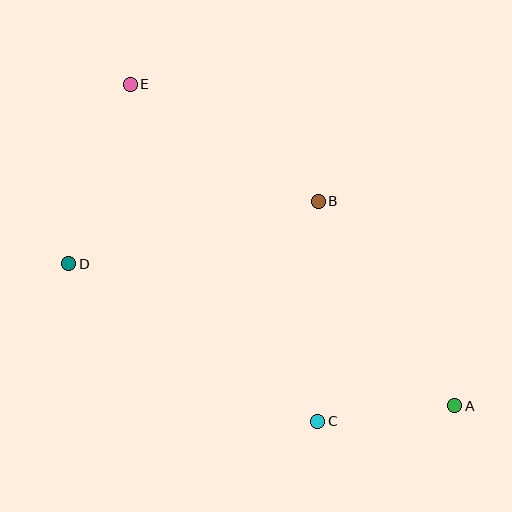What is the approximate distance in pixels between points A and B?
The distance between A and B is approximately 246 pixels.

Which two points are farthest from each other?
Points A and E are farthest from each other.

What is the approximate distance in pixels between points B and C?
The distance between B and C is approximately 220 pixels.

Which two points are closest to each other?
Points A and C are closest to each other.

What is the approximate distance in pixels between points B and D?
The distance between B and D is approximately 257 pixels.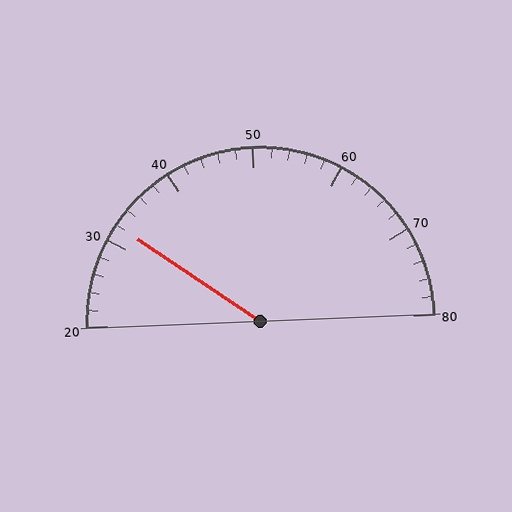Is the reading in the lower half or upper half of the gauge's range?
The reading is in the lower half of the range (20 to 80).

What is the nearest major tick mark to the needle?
The nearest major tick mark is 30.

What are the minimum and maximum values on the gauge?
The gauge ranges from 20 to 80.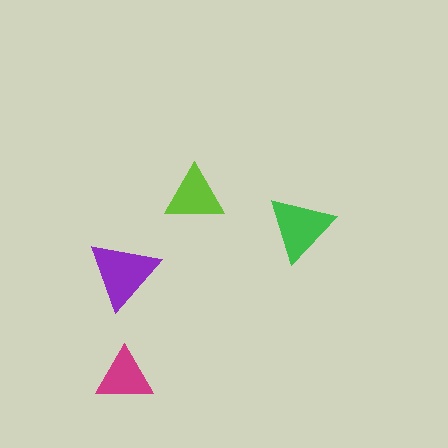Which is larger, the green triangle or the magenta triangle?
The green one.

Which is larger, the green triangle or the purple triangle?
The purple one.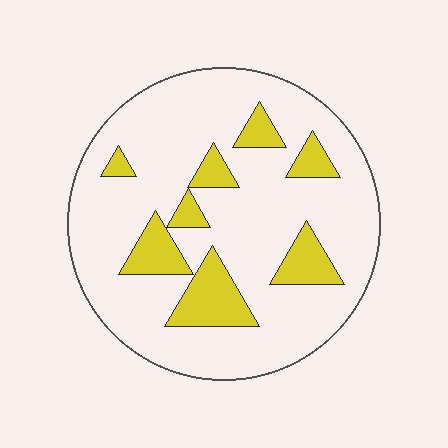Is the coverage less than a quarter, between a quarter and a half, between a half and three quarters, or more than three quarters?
Less than a quarter.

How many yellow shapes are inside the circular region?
8.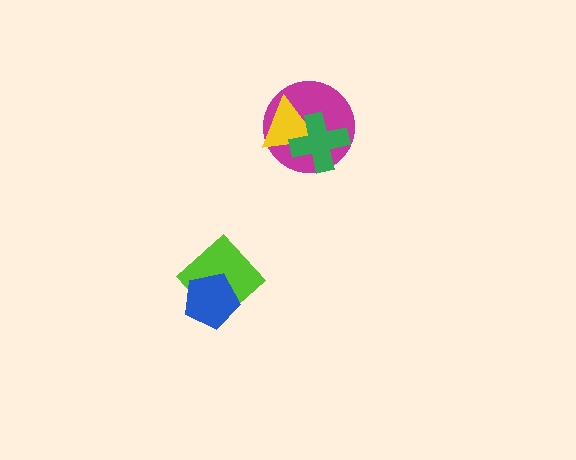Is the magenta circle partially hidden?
Yes, it is partially covered by another shape.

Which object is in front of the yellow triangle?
The green cross is in front of the yellow triangle.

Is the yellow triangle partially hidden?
Yes, it is partially covered by another shape.